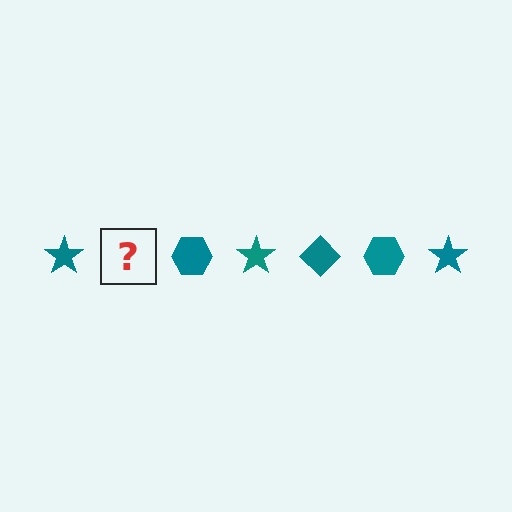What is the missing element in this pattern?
The missing element is a teal diamond.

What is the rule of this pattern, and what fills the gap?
The rule is that the pattern cycles through star, diamond, hexagon shapes in teal. The gap should be filled with a teal diamond.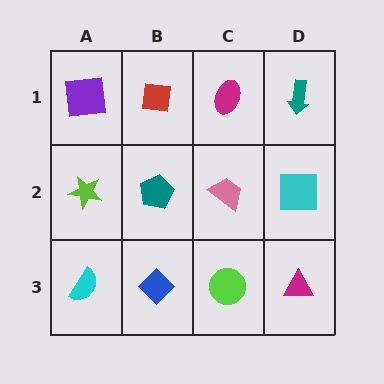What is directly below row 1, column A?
A lime star.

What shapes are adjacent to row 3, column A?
A lime star (row 2, column A), a blue diamond (row 3, column B).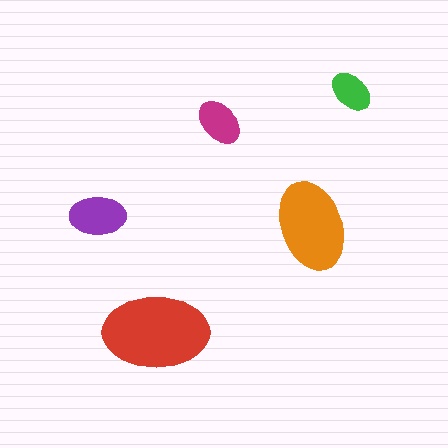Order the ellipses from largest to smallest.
the red one, the orange one, the purple one, the magenta one, the green one.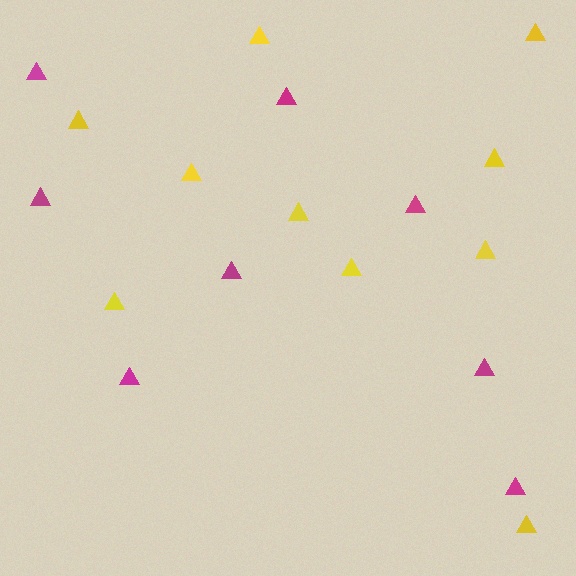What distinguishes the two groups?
There are 2 groups: one group of yellow triangles (10) and one group of magenta triangles (8).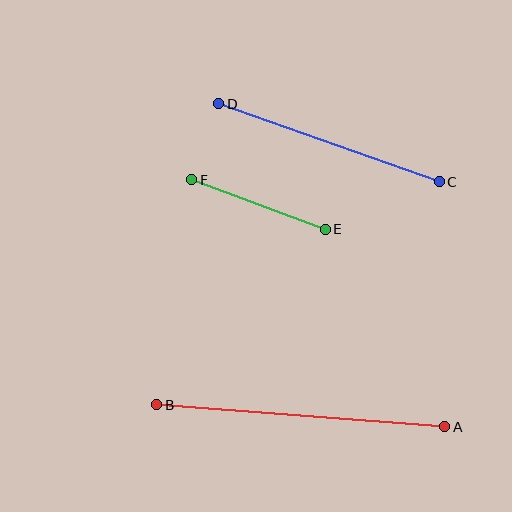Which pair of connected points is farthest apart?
Points A and B are farthest apart.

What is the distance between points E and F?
The distance is approximately 143 pixels.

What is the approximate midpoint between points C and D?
The midpoint is at approximately (329, 143) pixels.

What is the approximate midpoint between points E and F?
The midpoint is at approximately (258, 205) pixels.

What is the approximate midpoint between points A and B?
The midpoint is at approximately (301, 416) pixels.